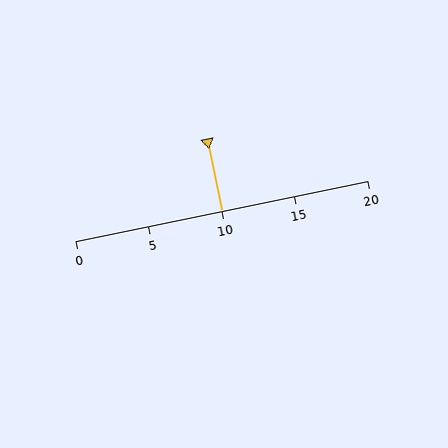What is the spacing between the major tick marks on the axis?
The major ticks are spaced 5 apart.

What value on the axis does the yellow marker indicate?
The marker indicates approximately 10.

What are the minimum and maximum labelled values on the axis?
The axis runs from 0 to 20.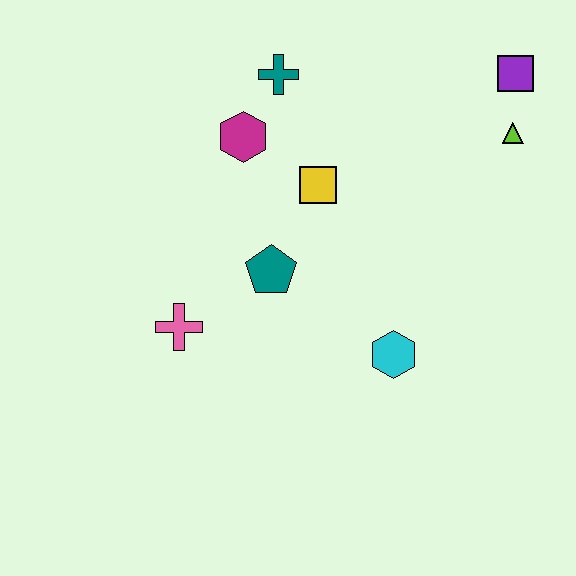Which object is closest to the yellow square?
The magenta hexagon is closest to the yellow square.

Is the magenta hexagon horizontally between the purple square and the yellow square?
No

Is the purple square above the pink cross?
Yes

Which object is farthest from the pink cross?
The purple square is farthest from the pink cross.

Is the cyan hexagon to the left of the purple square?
Yes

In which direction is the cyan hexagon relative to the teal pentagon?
The cyan hexagon is to the right of the teal pentagon.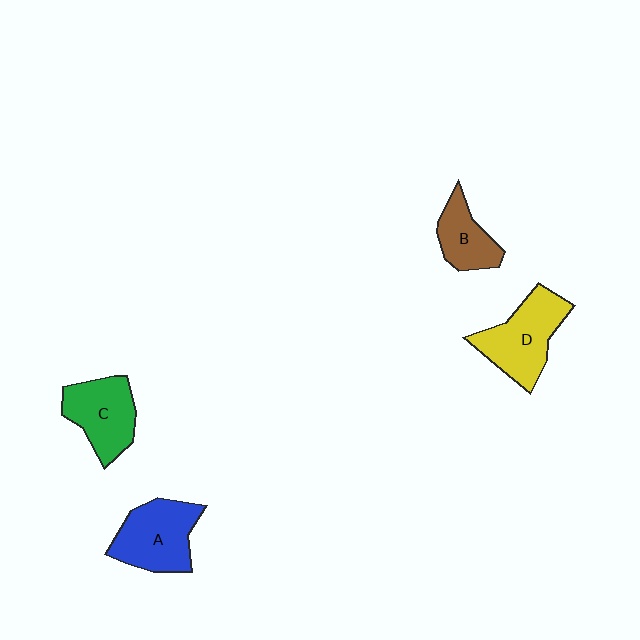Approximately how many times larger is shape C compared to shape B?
Approximately 1.4 times.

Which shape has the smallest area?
Shape B (brown).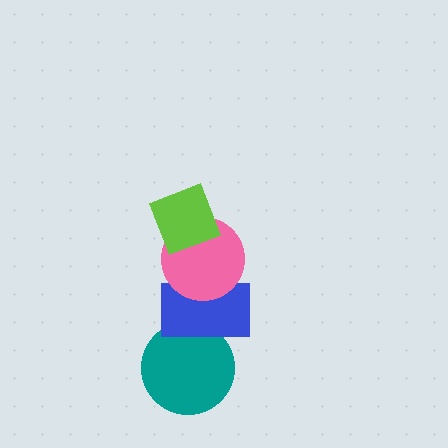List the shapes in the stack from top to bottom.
From top to bottom: the lime diamond, the pink circle, the blue rectangle, the teal circle.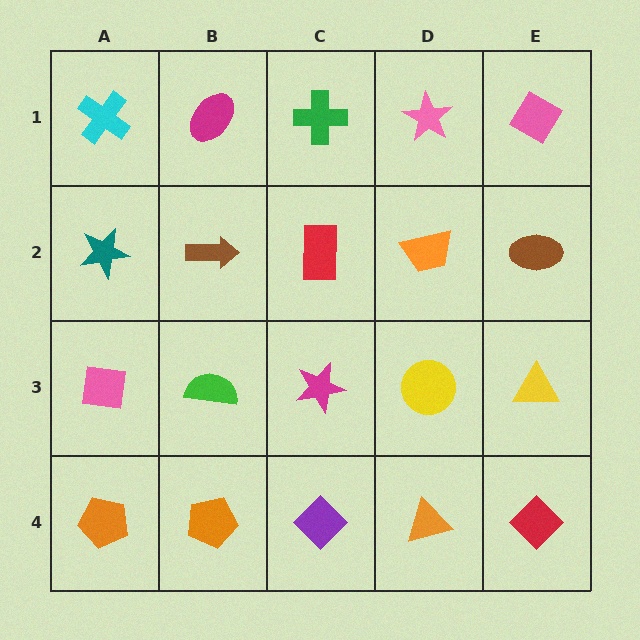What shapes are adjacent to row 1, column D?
An orange trapezoid (row 2, column D), a green cross (row 1, column C), a pink diamond (row 1, column E).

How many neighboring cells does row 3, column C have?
4.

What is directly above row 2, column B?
A magenta ellipse.